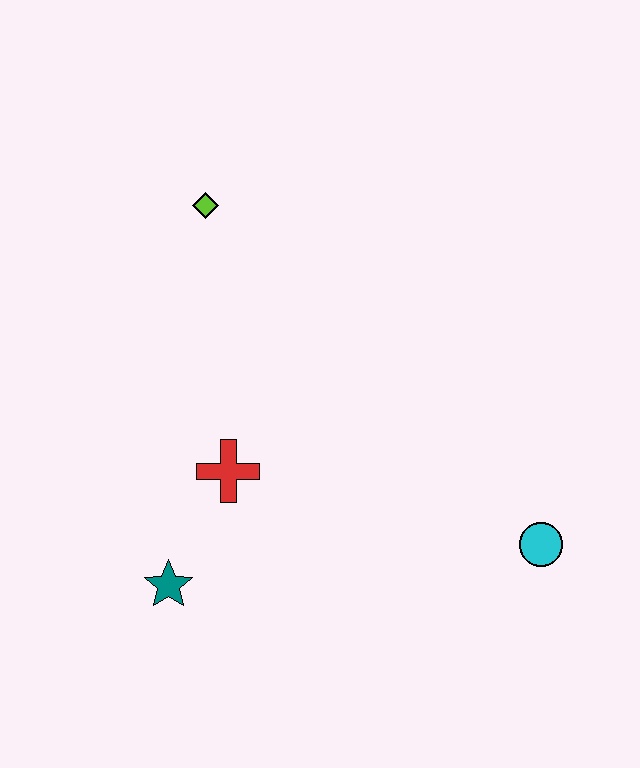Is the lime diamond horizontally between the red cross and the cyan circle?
No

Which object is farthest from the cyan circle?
The lime diamond is farthest from the cyan circle.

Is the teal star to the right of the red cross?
No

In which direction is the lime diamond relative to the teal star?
The lime diamond is above the teal star.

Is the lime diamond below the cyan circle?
No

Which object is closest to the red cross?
The teal star is closest to the red cross.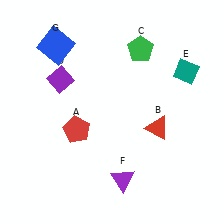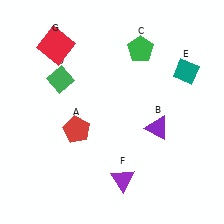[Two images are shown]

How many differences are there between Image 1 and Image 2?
There are 3 differences between the two images.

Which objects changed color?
B changed from red to purple. D changed from purple to green. G changed from blue to red.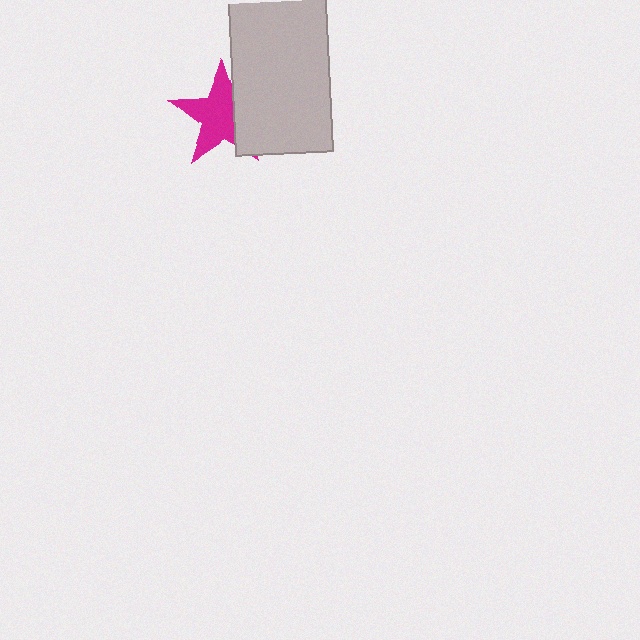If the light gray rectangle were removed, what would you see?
You would see the complete magenta star.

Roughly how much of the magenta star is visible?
Most of it is visible (roughly 69%).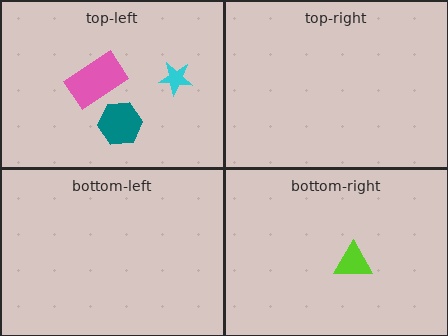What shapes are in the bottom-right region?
The lime triangle.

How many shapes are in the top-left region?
3.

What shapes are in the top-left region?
The pink rectangle, the teal hexagon, the cyan star.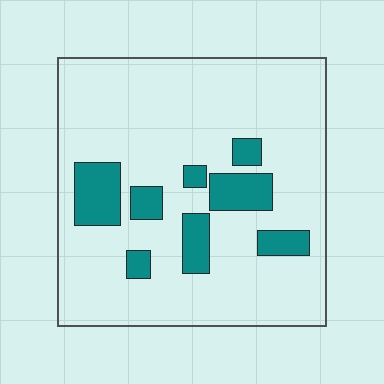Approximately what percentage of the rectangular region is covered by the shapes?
Approximately 15%.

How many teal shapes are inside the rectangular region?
8.